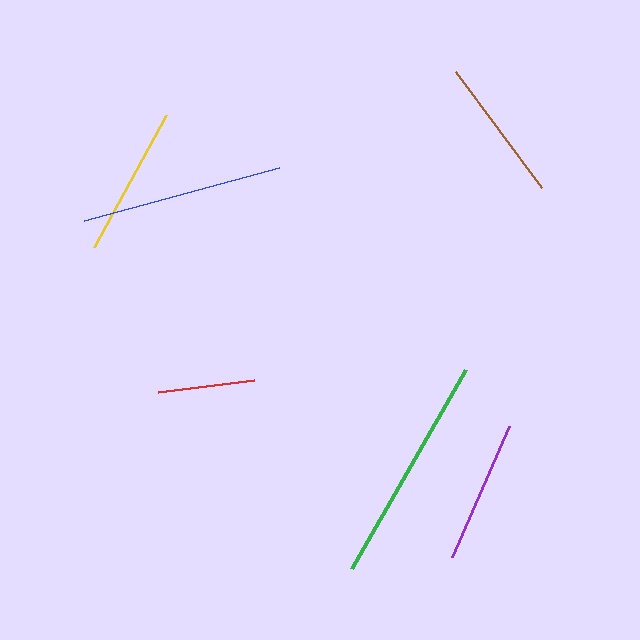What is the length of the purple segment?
The purple segment is approximately 143 pixels long.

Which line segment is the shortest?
The red line is the shortest at approximately 97 pixels.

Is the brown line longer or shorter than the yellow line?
The yellow line is longer than the brown line.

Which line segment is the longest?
The green line is the longest at approximately 229 pixels.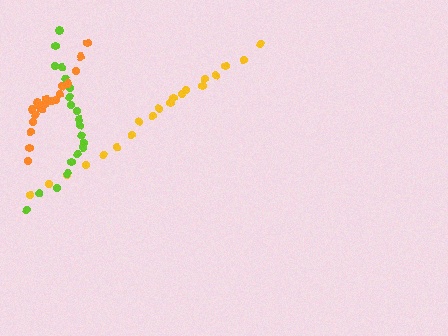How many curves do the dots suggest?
There are 3 distinct paths.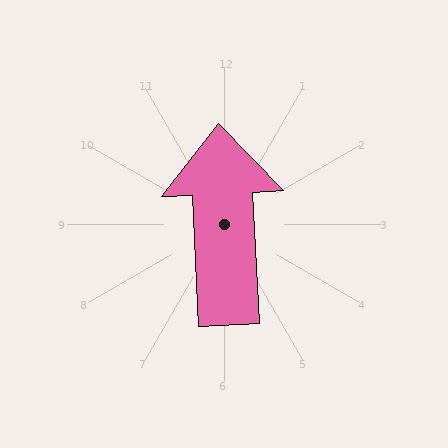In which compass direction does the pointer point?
North.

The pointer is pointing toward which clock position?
Roughly 12 o'clock.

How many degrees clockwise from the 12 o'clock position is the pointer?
Approximately 357 degrees.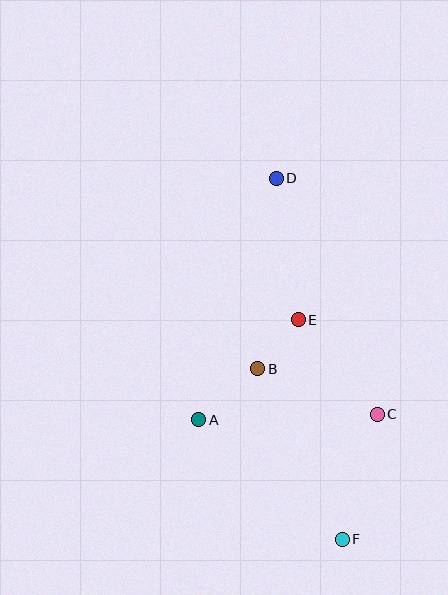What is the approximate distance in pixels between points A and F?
The distance between A and F is approximately 187 pixels.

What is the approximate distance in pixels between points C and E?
The distance between C and E is approximately 123 pixels.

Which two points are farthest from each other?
Points D and F are farthest from each other.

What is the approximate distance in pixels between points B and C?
The distance between B and C is approximately 128 pixels.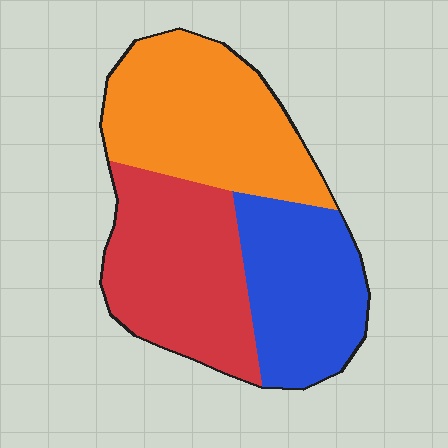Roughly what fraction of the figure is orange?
Orange takes up about three eighths (3/8) of the figure.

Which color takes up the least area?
Blue, at roughly 30%.